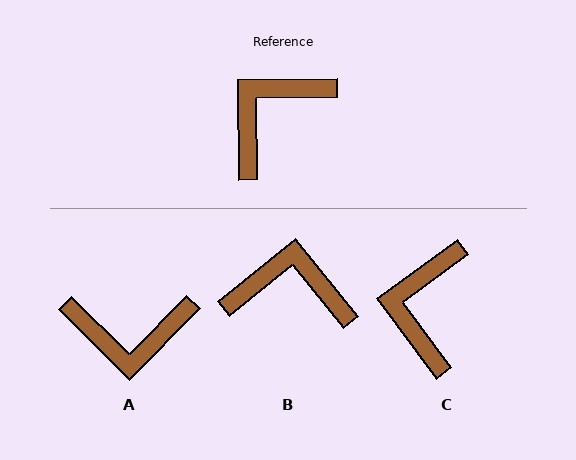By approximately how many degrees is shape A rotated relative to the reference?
Approximately 135 degrees counter-clockwise.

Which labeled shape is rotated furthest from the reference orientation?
A, about 135 degrees away.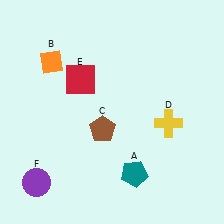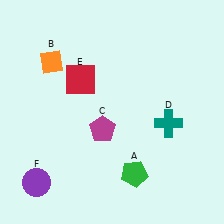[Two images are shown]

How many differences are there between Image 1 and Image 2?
There are 3 differences between the two images.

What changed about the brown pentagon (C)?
In Image 1, C is brown. In Image 2, it changed to magenta.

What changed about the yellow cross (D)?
In Image 1, D is yellow. In Image 2, it changed to teal.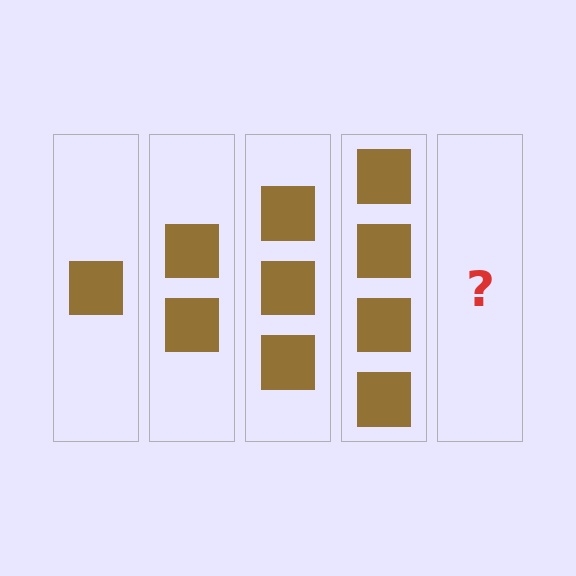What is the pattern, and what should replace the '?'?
The pattern is that each step adds one more square. The '?' should be 5 squares.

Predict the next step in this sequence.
The next step is 5 squares.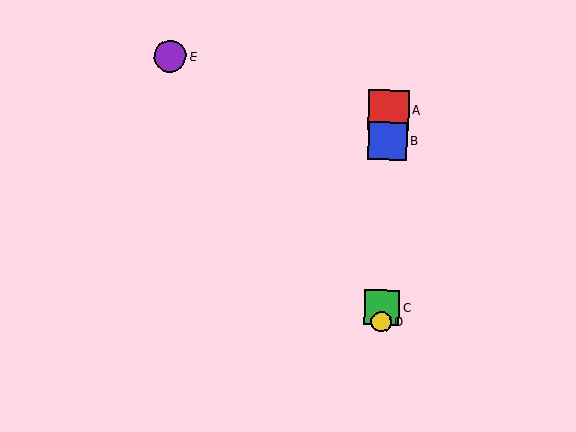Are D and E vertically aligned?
No, D is at x≈381 and E is at x≈170.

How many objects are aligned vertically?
4 objects (A, B, C, D) are aligned vertically.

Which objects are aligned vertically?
Objects A, B, C, D are aligned vertically.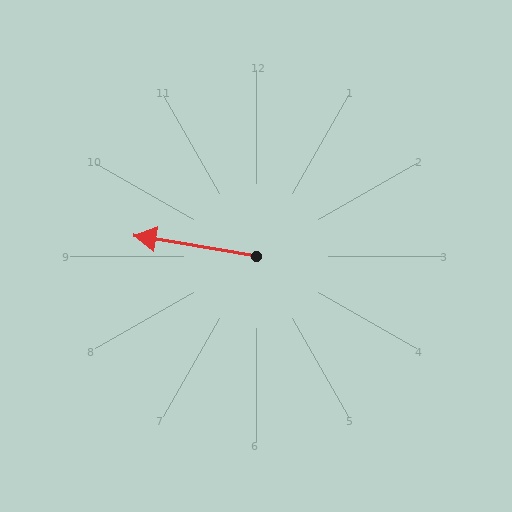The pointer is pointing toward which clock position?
Roughly 9 o'clock.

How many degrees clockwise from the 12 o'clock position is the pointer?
Approximately 280 degrees.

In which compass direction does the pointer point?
West.